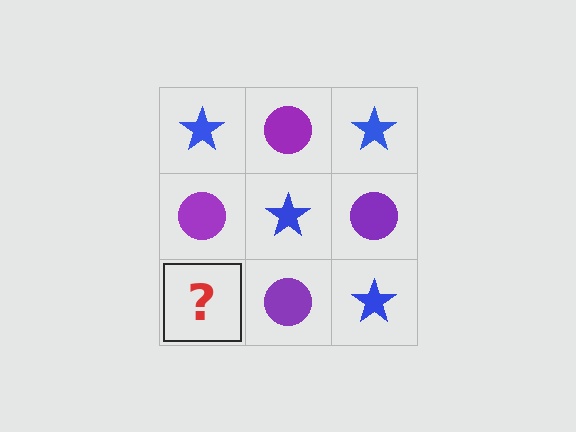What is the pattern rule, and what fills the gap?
The rule is that it alternates blue star and purple circle in a checkerboard pattern. The gap should be filled with a blue star.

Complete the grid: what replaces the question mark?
The question mark should be replaced with a blue star.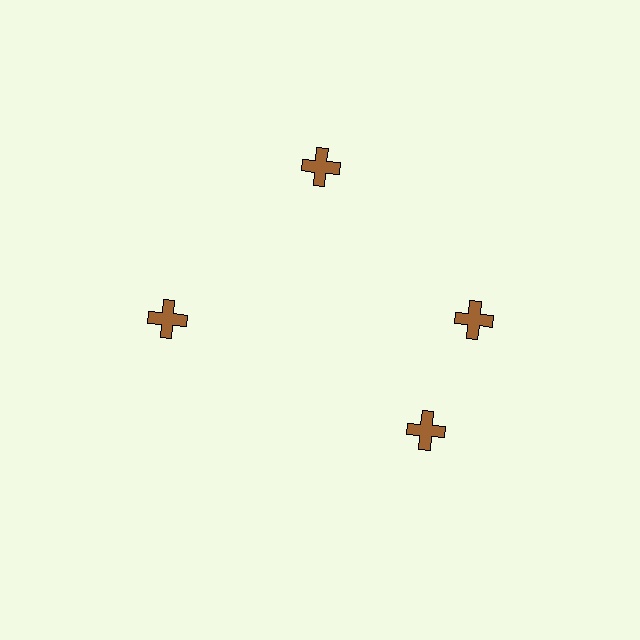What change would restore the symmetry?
The symmetry would be restored by rotating it back into even spacing with its neighbors so that all 4 crosses sit at equal angles and equal distance from the center.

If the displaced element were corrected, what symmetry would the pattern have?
It would have 4-fold rotational symmetry — the pattern would map onto itself every 90 degrees.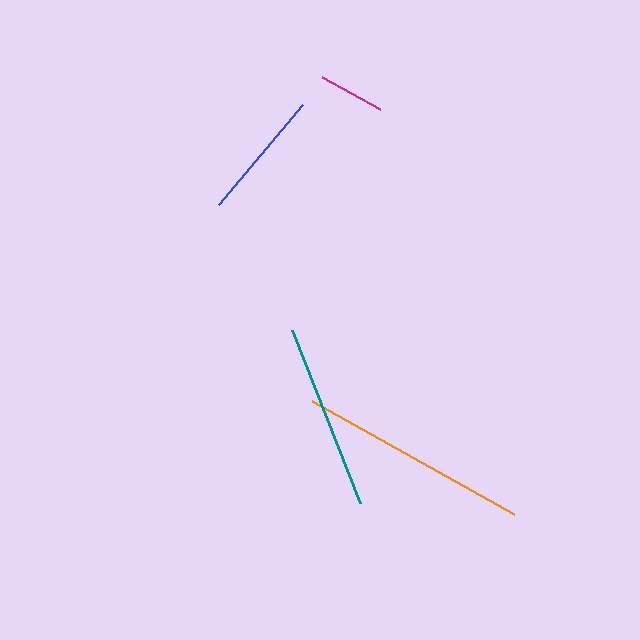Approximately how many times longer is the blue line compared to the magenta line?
The blue line is approximately 2.0 times the length of the magenta line.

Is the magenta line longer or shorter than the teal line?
The teal line is longer than the magenta line.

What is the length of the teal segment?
The teal segment is approximately 186 pixels long.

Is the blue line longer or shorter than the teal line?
The teal line is longer than the blue line.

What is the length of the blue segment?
The blue segment is approximately 131 pixels long.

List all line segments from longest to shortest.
From longest to shortest: orange, teal, blue, magenta.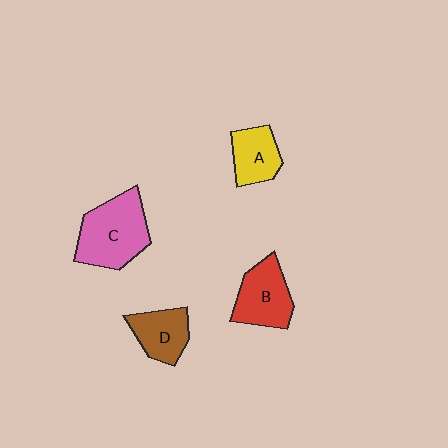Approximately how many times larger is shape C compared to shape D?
Approximately 1.6 times.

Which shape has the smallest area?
Shape A (yellow).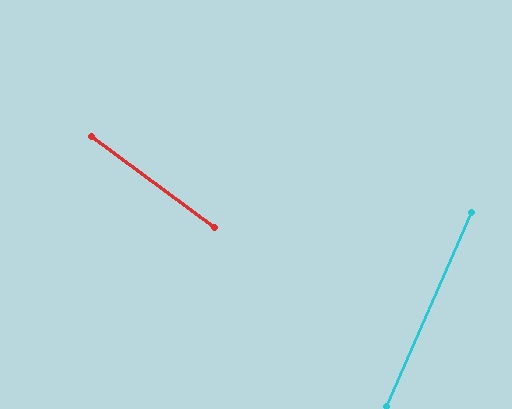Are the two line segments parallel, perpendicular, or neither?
Neither parallel nor perpendicular — they differ by about 77°.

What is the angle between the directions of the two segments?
Approximately 77 degrees.